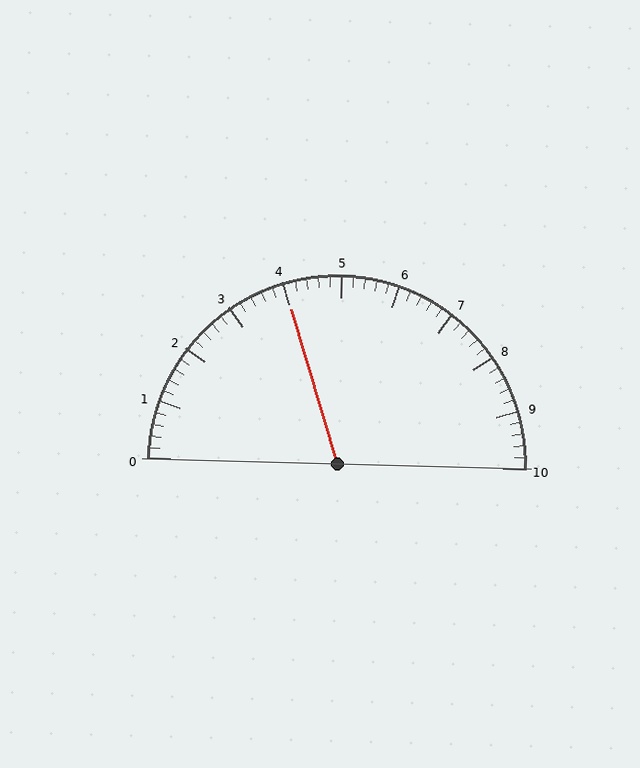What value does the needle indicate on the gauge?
The needle indicates approximately 4.0.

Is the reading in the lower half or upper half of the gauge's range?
The reading is in the lower half of the range (0 to 10).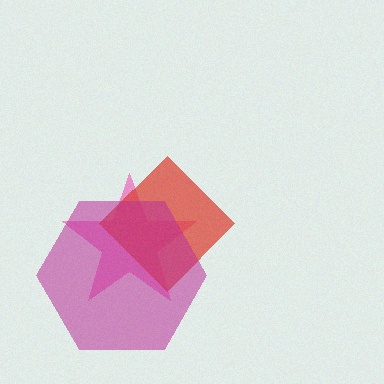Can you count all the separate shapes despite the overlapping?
Yes, there are 3 separate shapes.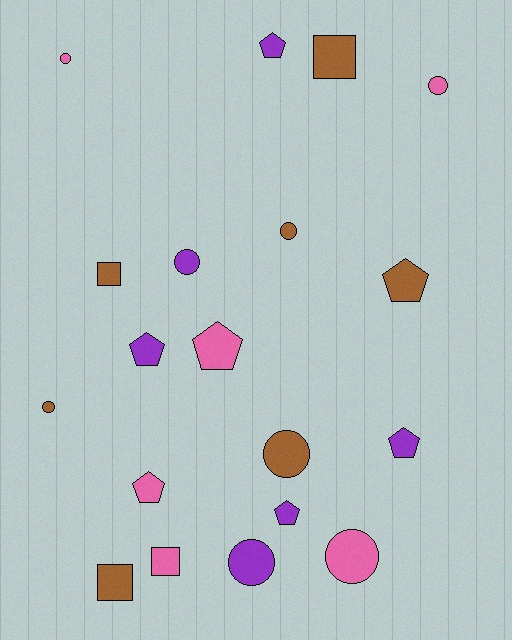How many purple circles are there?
There are 2 purple circles.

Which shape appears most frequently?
Circle, with 8 objects.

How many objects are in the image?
There are 19 objects.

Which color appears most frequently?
Brown, with 7 objects.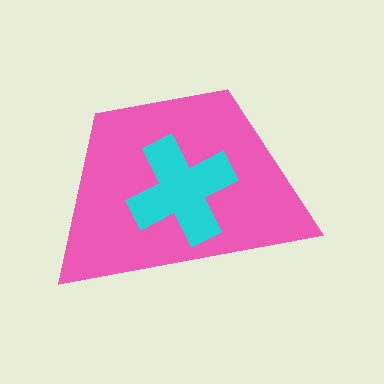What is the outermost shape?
The pink trapezoid.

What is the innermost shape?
The cyan cross.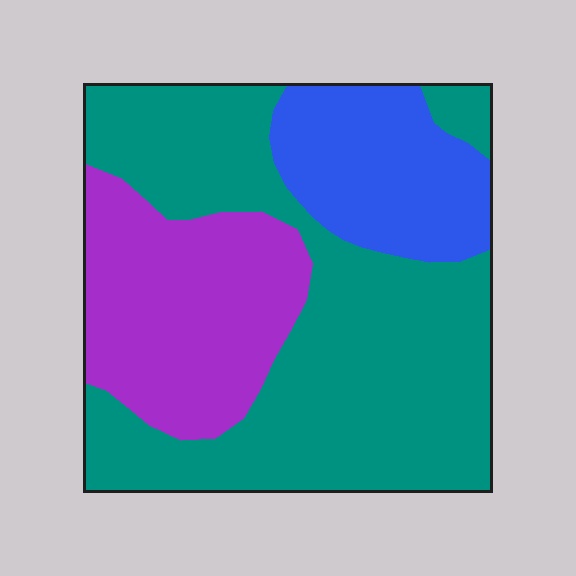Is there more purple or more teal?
Teal.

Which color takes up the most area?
Teal, at roughly 55%.